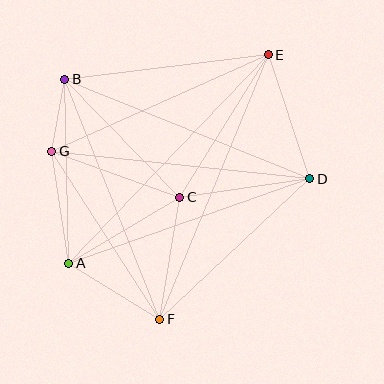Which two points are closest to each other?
Points B and G are closest to each other.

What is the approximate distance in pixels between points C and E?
The distance between C and E is approximately 168 pixels.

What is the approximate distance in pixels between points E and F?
The distance between E and F is approximately 286 pixels.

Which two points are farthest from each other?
Points A and E are farthest from each other.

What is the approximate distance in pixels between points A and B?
The distance between A and B is approximately 184 pixels.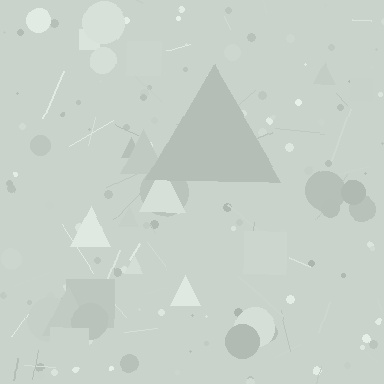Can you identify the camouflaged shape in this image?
The camouflaged shape is a triangle.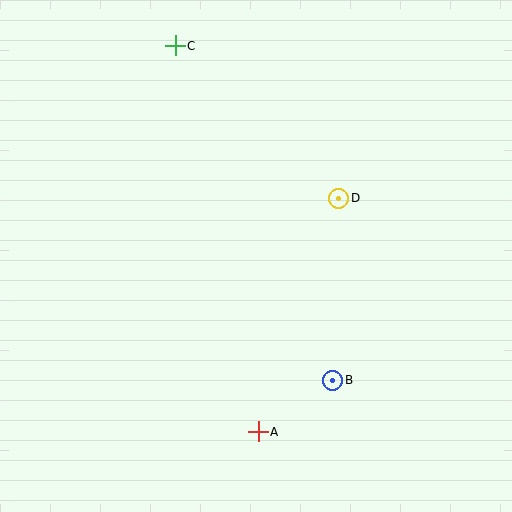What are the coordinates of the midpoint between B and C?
The midpoint between B and C is at (254, 213).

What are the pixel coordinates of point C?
Point C is at (175, 46).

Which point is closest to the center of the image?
Point D at (339, 198) is closest to the center.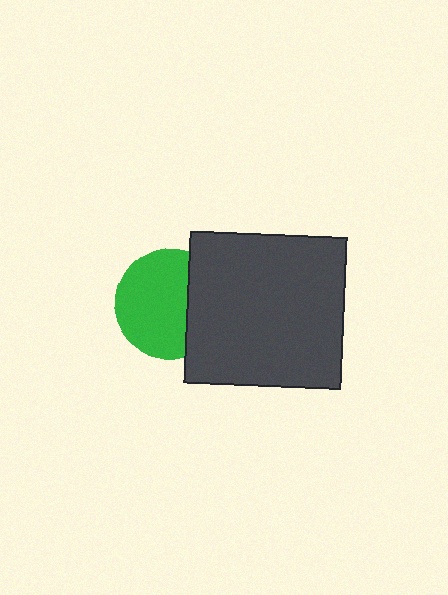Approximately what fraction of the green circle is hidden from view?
Roughly 31% of the green circle is hidden behind the dark gray rectangle.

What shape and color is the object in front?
The object in front is a dark gray rectangle.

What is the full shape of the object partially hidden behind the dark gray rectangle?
The partially hidden object is a green circle.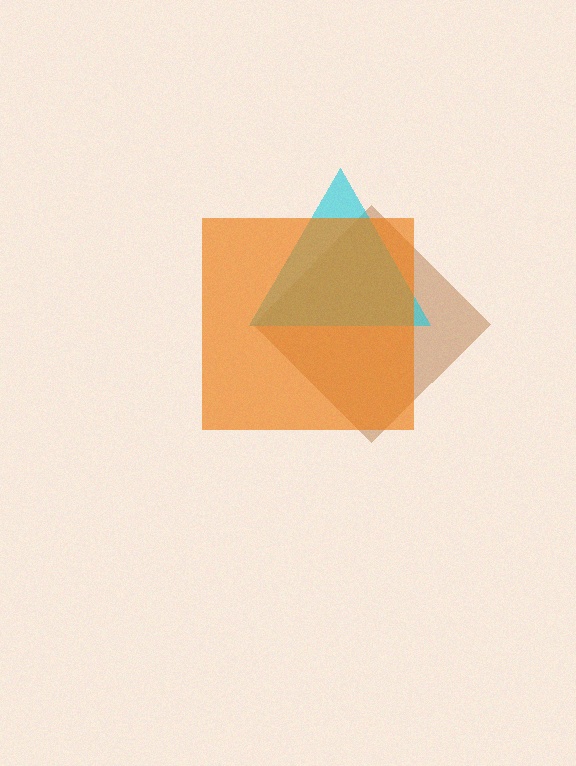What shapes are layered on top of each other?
The layered shapes are: a brown diamond, a cyan triangle, an orange square.